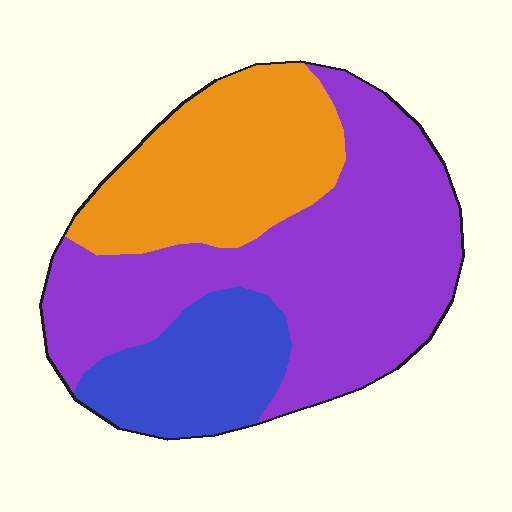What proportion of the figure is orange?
Orange covers around 30% of the figure.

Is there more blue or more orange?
Orange.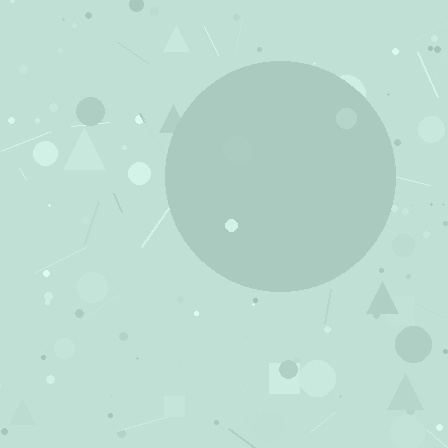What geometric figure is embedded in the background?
A circle is embedded in the background.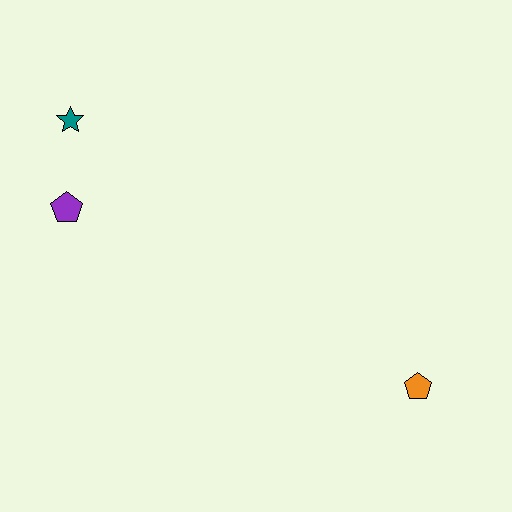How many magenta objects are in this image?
There are no magenta objects.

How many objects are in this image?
There are 3 objects.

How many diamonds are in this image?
There are no diamonds.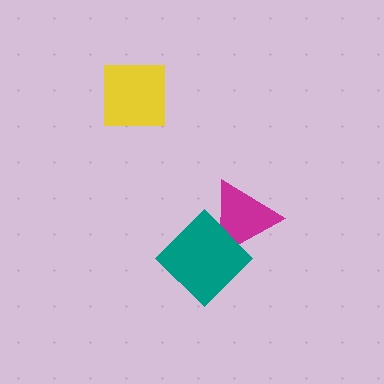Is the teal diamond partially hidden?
No, no other shape covers it.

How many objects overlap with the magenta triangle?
1 object overlaps with the magenta triangle.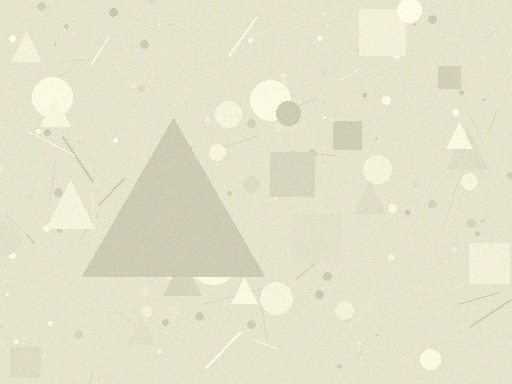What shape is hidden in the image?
A triangle is hidden in the image.